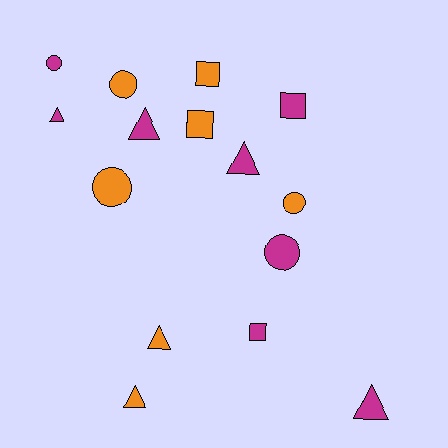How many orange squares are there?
There are 2 orange squares.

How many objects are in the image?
There are 15 objects.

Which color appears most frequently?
Magenta, with 8 objects.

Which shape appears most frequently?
Triangle, with 6 objects.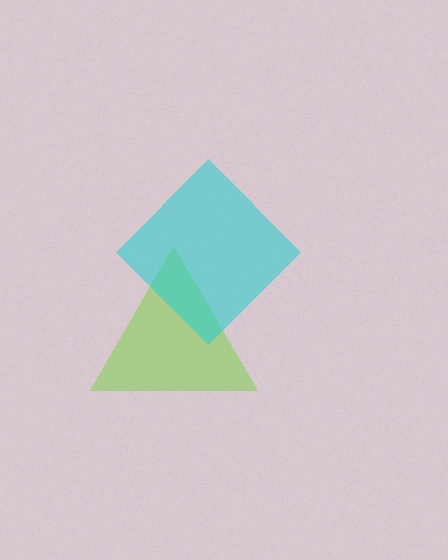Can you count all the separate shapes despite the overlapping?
Yes, there are 2 separate shapes.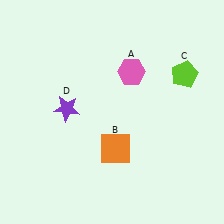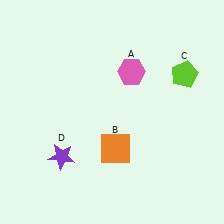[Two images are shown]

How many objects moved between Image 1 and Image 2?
1 object moved between the two images.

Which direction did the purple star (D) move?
The purple star (D) moved down.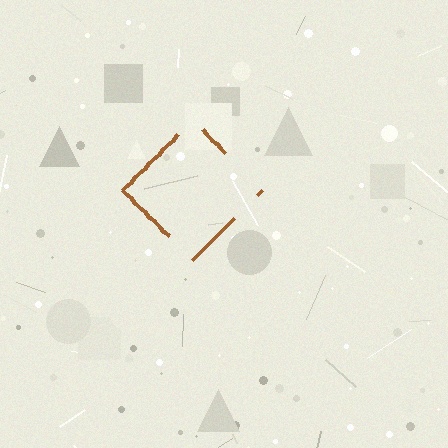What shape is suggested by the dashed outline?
The dashed outline suggests a diamond.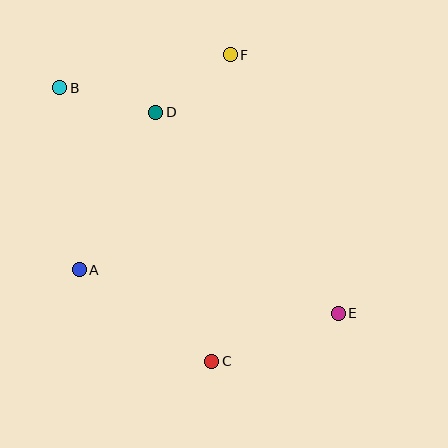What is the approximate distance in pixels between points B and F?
The distance between B and F is approximately 174 pixels.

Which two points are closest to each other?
Points D and F are closest to each other.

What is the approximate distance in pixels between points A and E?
The distance between A and E is approximately 263 pixels.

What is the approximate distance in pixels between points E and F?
The distance between E and F is approximately 280 pixels.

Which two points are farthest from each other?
Points B and E are farthest from each other.